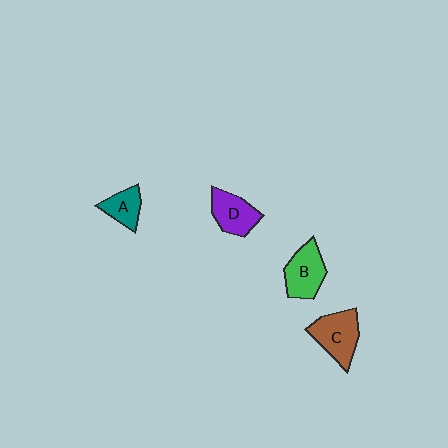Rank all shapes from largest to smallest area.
From largest to smallest: C (brown), B (green), D (purple), A (teal).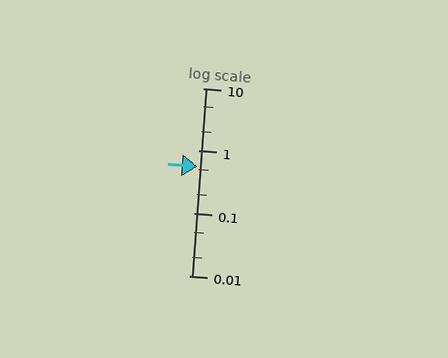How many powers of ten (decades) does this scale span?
The scale spans 3 decades, from 0.01 to 10.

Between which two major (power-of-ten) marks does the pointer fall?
The pointer is between 0.1 and 1.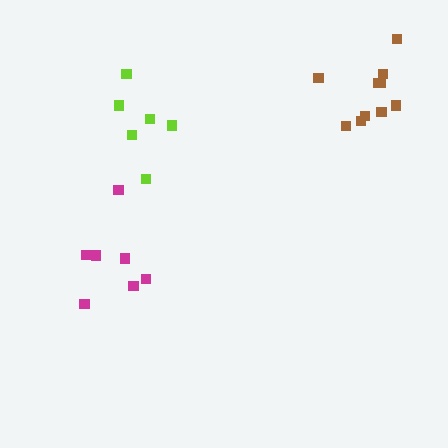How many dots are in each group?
Group 1: 6 dots, Group 2: 7 dots, Group 3: 10 dots (23 total).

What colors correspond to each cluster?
The clusters are colored: lime, magenta, brown.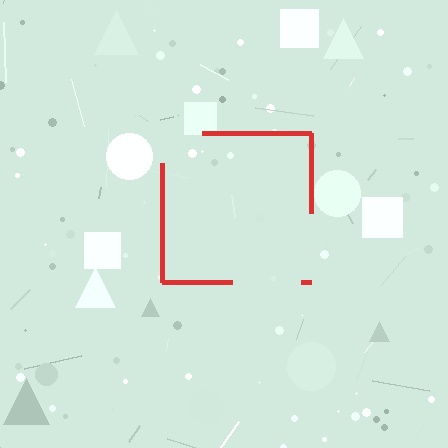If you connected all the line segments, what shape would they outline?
They would outline a square.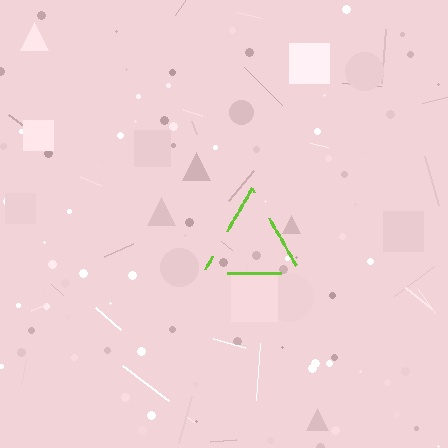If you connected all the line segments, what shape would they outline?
They would outline a triangle.